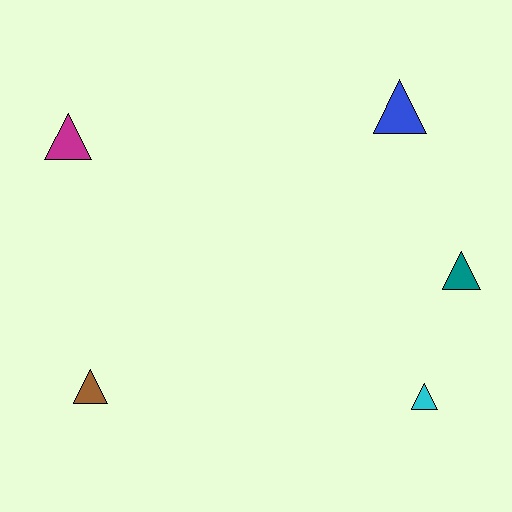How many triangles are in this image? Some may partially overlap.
There are 5 triangles.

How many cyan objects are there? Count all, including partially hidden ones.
There is 1 cyan object.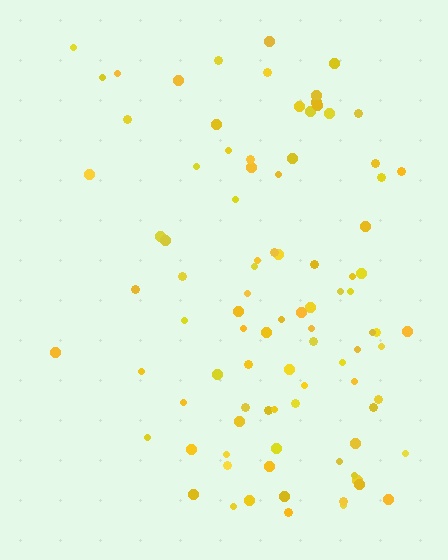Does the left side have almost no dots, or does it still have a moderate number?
Still a moderate number, just noticeably fewer than the right.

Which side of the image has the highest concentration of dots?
The right.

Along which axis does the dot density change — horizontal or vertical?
Horizontal.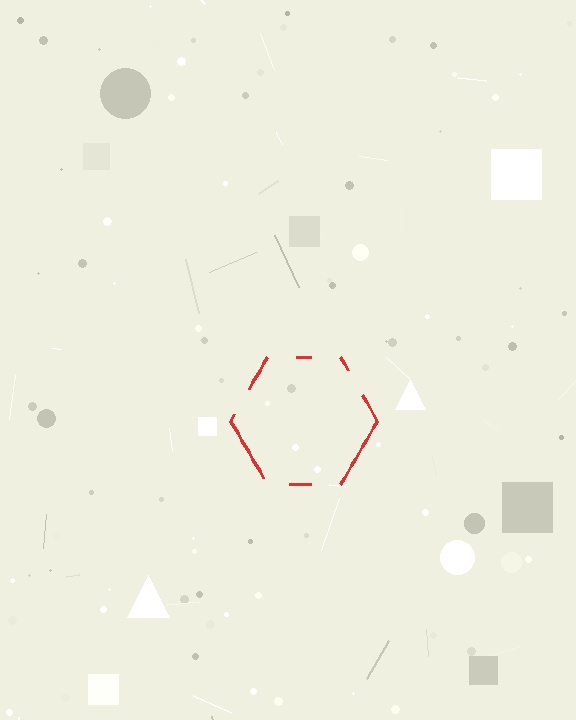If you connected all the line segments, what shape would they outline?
They would outline a hexagon.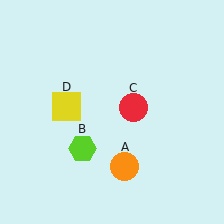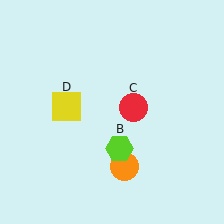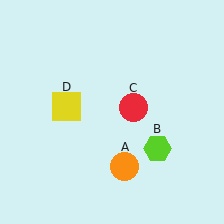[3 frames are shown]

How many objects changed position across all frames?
1 object changed position: lime hexagon (object B).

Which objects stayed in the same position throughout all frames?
Orange circle (object A) and red circle (object C) and yellow square (object D) remained stationary.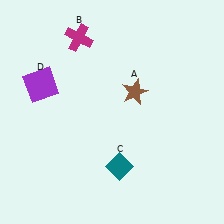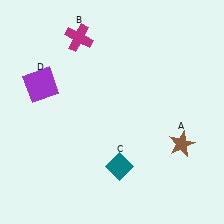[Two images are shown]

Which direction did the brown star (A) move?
The brown star (A) moved down.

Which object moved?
The brown star (A) moved down.